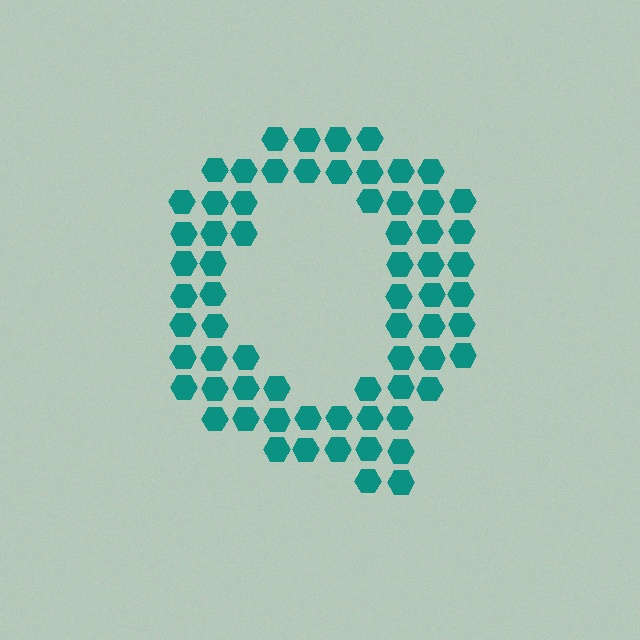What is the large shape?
The large shape is the letter Q.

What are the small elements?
The small elements are hexagons.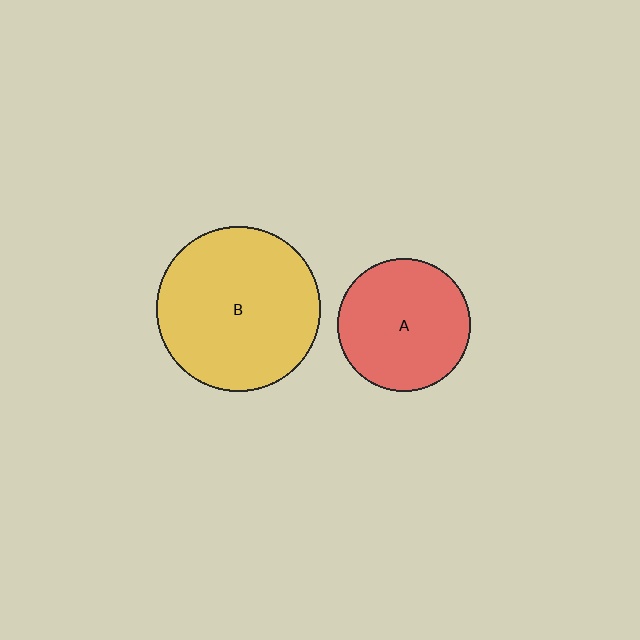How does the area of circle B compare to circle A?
Approximately 1.5 times.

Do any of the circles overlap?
No, none of the circles overlap.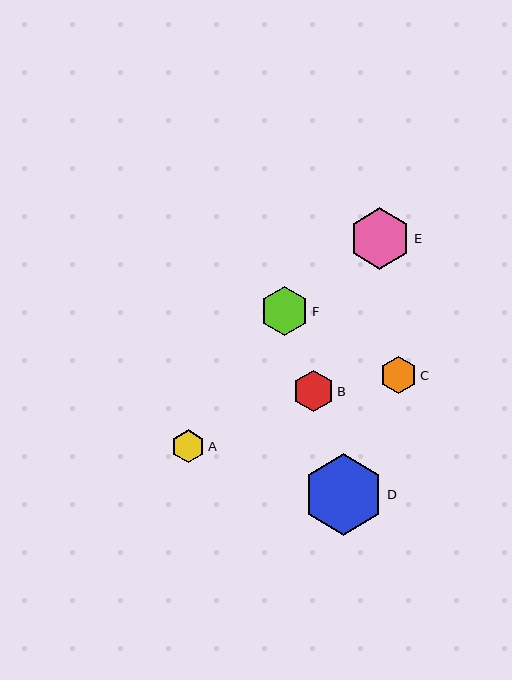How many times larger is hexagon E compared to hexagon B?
Hexagon E is approximately 1.5 times the size of hexagon B.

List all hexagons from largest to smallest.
From largest to smallest: D, E, F, B, C, A.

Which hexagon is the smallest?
Hexagon A is the smallest with a size of approximately 33 pixels.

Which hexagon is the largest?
Hexagon D is the largest with a size of approximately 81 pixels.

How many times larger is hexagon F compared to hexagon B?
Hexagon F is approximately 1.2 times the size of hexagon B.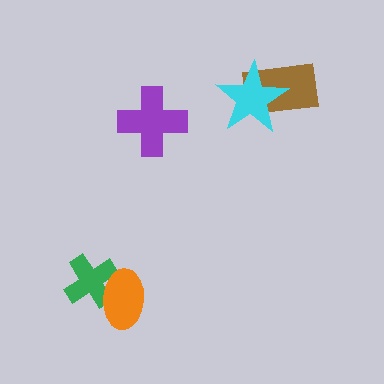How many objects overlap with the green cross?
1 object overlaps with the green cross.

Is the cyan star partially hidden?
No, no other shape covers it.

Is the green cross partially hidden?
Yes, it is partially covered by another shape.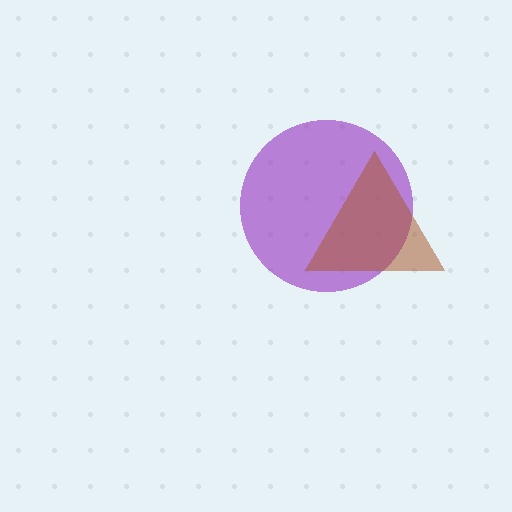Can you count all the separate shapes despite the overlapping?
Yes, there are 2 separate shapes.